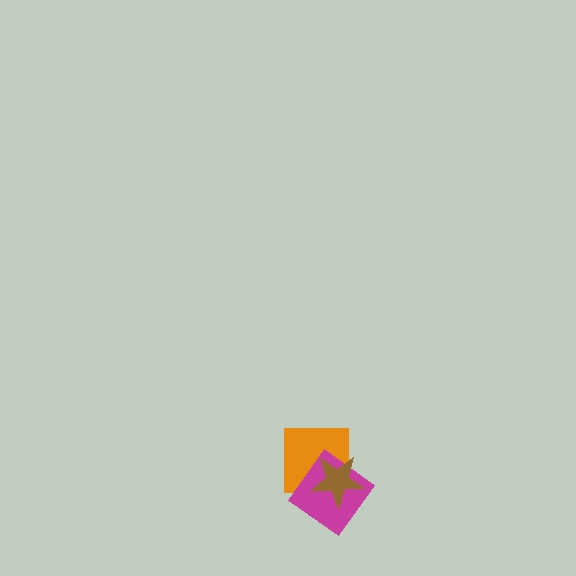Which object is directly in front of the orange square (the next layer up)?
The magenta diamond is directly in front of the orange square.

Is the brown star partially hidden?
No, no other shape covers it.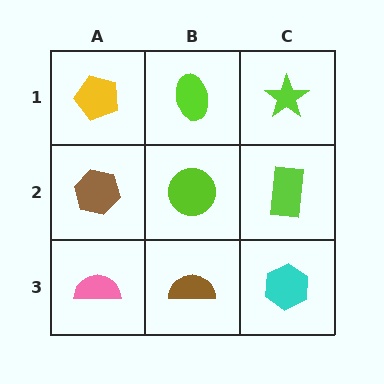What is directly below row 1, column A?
A brown hexagon.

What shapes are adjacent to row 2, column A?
A yellow pentagon (row 1, column A), a pink semicircle (row 3, column A), a lime circle (row 2, column B).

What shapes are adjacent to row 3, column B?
A lime circle (row 2, column B), a pink semicircle (row 3, column A), a cyan hexagon (row 3, column C).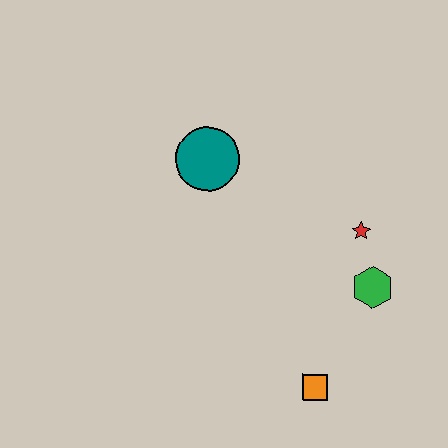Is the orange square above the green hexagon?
No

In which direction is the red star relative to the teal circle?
The red star is to the right of the teal circle.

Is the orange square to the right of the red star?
No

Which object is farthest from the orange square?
The teal circle is farthest from the orange square.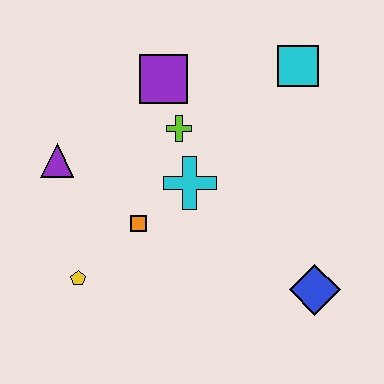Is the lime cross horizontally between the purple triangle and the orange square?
No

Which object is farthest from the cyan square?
The yellow pentagon is farthest from the cyan square.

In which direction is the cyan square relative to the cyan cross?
The cyan square is above the cyan cross.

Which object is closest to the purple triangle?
The orange square is closest to the purple triangle.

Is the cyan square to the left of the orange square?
No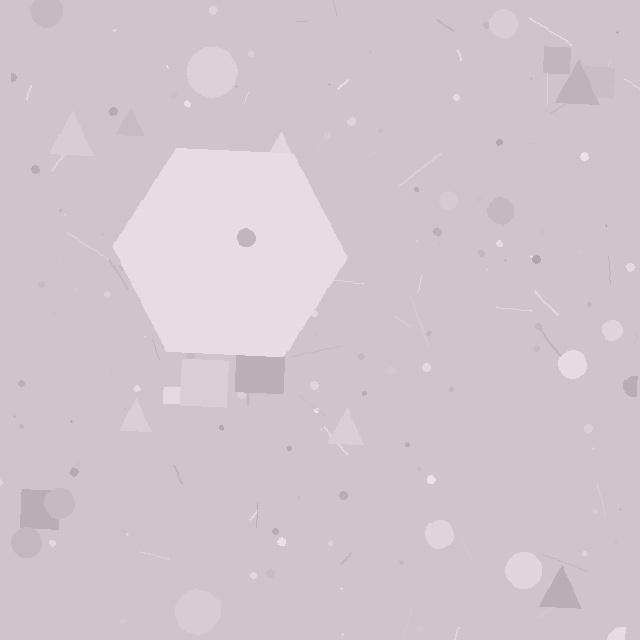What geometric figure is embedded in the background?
A hexagon is embedded in the background.